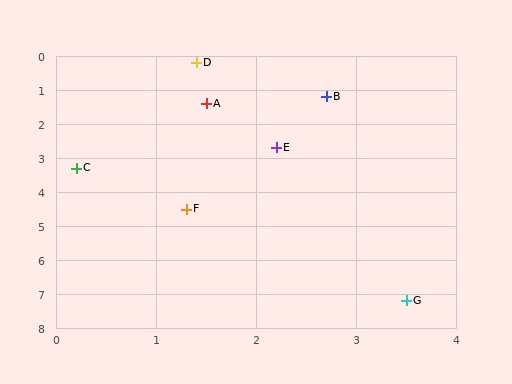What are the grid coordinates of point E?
Point E is at approximately (2.2, 2.7).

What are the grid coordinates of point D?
Point D is at approximately (1.4, 0.2).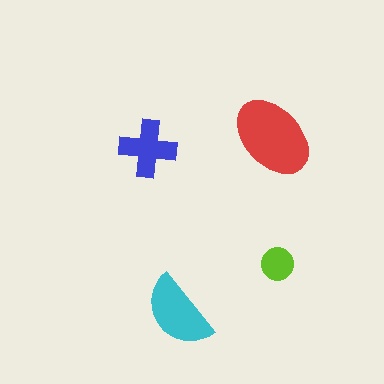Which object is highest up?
The red ellipse is topmost.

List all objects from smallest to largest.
The lime circle, the blue cross, the cyan semicircle, the red ellipse.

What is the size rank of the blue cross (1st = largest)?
3rd.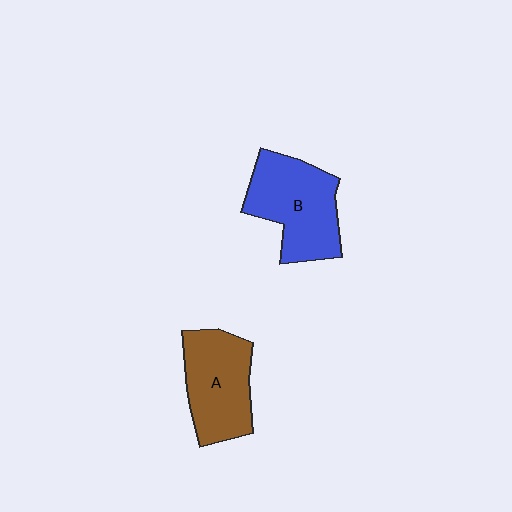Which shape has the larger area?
Shape B (blue).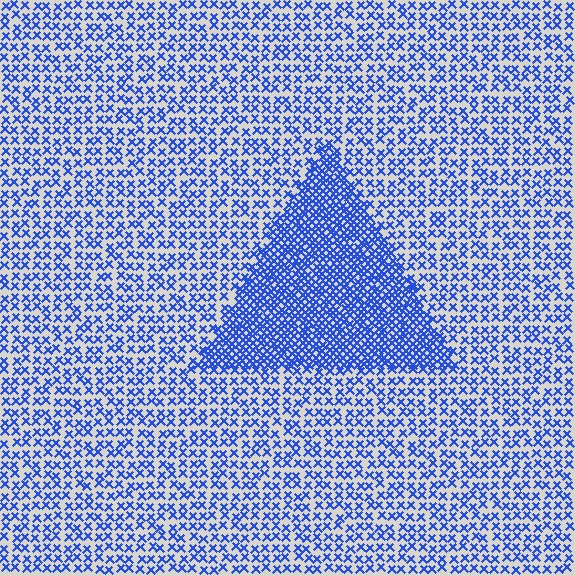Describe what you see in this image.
The image contains small blue elements arranged at two different densities. A triangle-shaped region is visible where the elements are more densely packed than the surrounding area.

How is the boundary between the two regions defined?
The boundary is defined by a change in element density (approximately 2.3x ratio). All elements are the same color, size, and shape.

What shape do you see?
I see a triangle.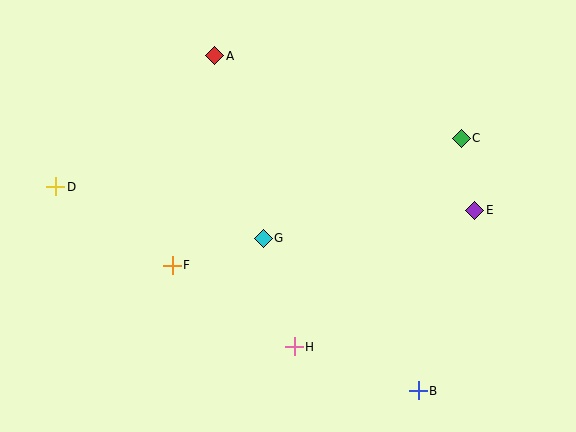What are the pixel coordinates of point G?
Point G is at (263, 238).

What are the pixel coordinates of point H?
Point H is at (294, 347).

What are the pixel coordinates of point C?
Point C is at (461, 138).